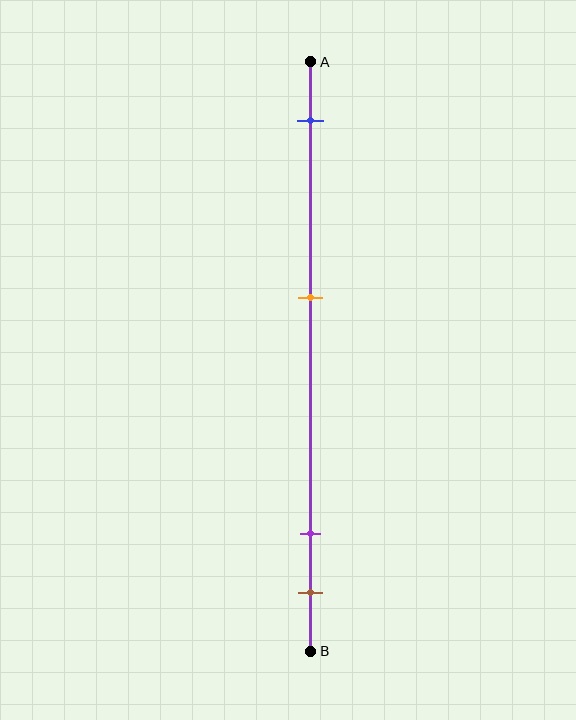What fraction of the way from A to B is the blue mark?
The blue mark is approximately 10% (0.1) of the way from A to B.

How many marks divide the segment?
There are 4 marks dividing the segment.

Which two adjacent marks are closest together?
The purple and brown marks are the closest adjacent pair.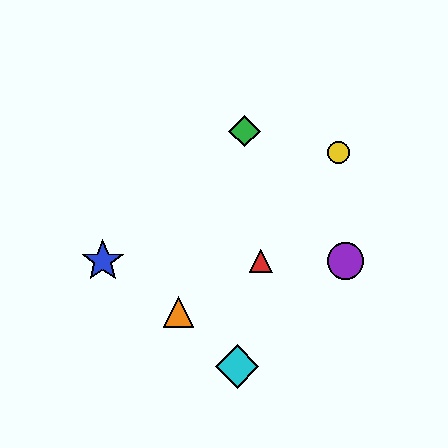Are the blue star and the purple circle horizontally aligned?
Yes, both are at y≈261.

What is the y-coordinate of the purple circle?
The purple circle is at y≈261.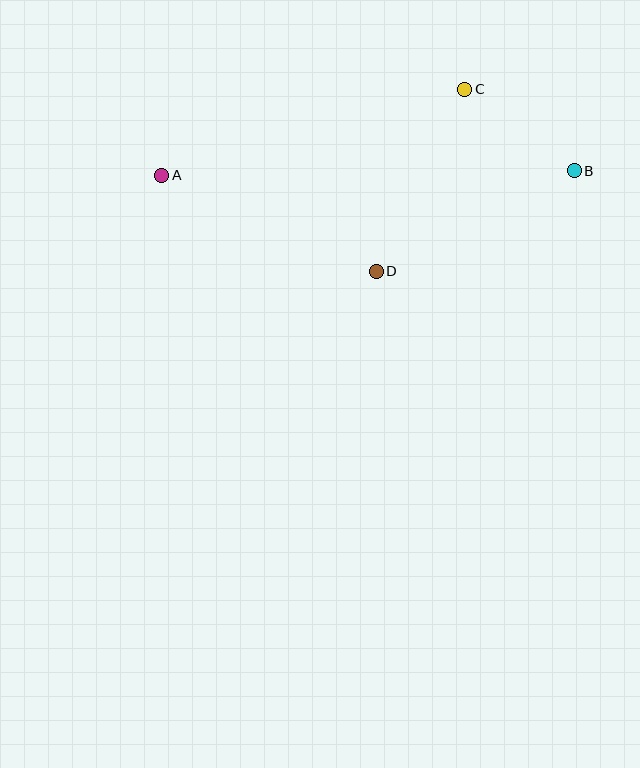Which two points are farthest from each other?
Points A and B are farthest from each other.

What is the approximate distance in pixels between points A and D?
The distance between A and D is approximately 235 pixels.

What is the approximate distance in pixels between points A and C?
The distance between A and C is approximately 315 pixels.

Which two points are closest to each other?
Points B and C are closest to each other.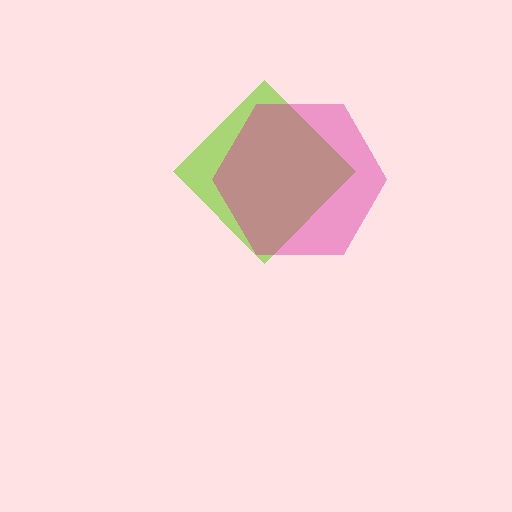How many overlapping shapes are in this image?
There are 2 overlapping shapes in the image.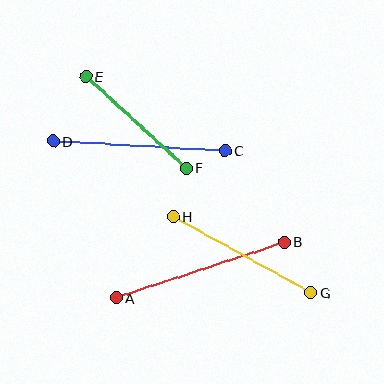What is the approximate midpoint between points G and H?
The midpoint is at approximately (242, 255) pixels.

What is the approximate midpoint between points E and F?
The midpoint is at approximately (136, 122) pixels.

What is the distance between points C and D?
The distance is approximately 172 pixels.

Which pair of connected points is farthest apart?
Points A and B are farthest apart.